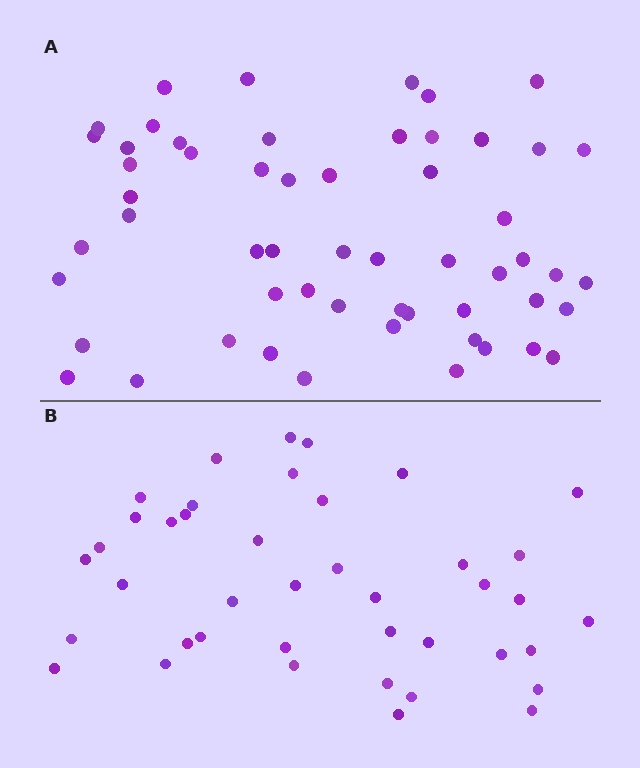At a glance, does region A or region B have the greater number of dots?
Region A (the top region) has more dots.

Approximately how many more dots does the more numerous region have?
Region A has approximately 15 more dots than region B.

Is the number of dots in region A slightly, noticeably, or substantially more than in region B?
Region A has noticeably more, but not dramatically so. The ratio is roughly 1.4 to 1.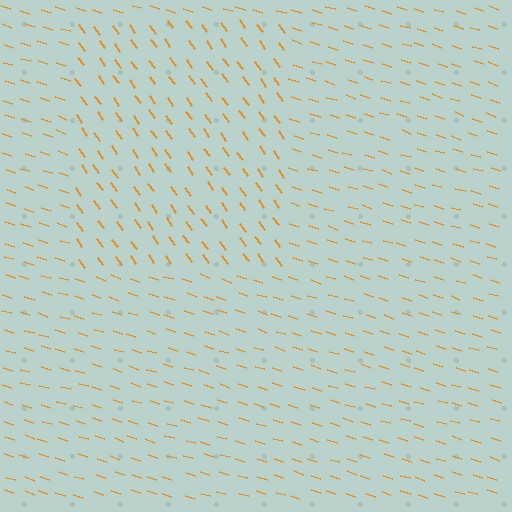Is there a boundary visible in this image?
Yes, there is a texture boundary formed by a change in line orientation.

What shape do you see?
I see a rectangle.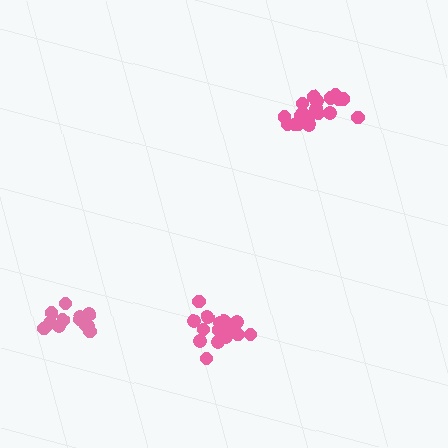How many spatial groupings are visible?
There are 3 spatial groupings.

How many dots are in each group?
Group 1: 20 dots, Group 2: 16 dots, Group 3: 14 dots (50 total).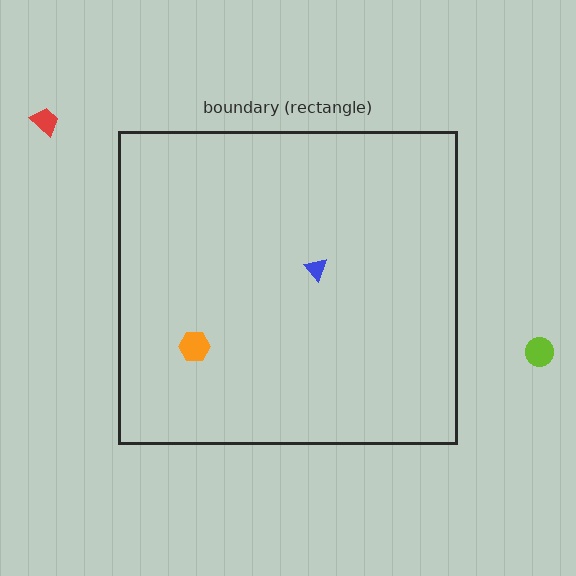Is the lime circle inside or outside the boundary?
Outside.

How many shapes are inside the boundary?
2 inside, 2 outside.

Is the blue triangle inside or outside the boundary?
Inside.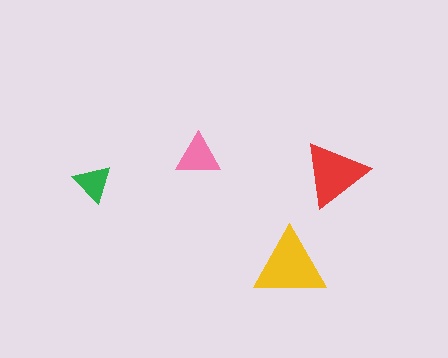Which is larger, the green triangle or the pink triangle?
The pink one.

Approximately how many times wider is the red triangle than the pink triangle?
About 1.5 times wider.